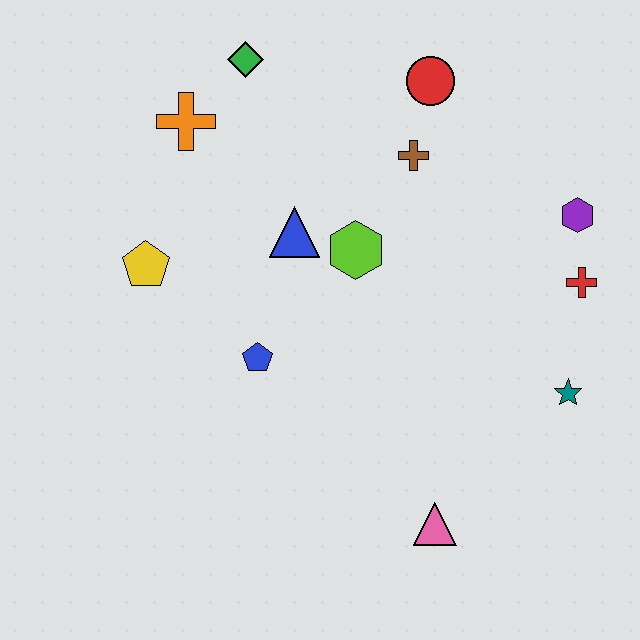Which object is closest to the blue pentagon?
The blue triangle is closest to the blue pentagon.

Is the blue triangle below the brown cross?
Yes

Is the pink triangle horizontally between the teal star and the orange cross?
Yes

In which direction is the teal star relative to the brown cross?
The teal star is below the brown cross.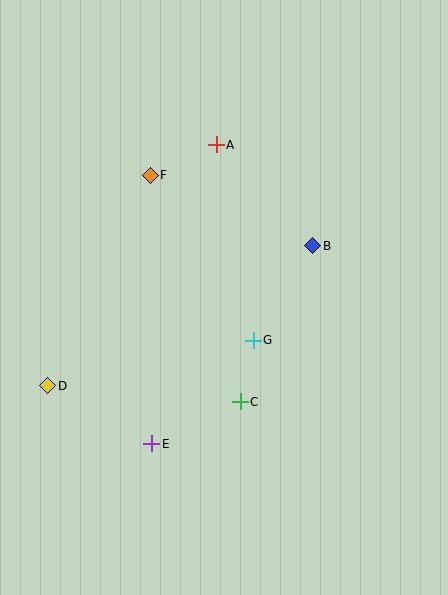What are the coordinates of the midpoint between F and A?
The midpoint between F and A is at (183, 160).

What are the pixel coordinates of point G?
Point G is at (253, 340).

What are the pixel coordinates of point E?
Point E is at (152, 444).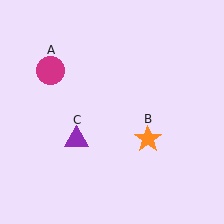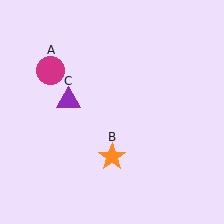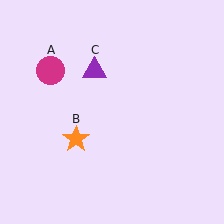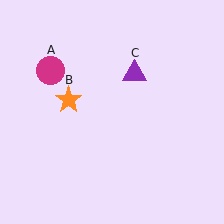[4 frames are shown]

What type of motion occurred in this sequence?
The orange star (object B), purple triangle (object C) rotated clockwise around the center of the scene.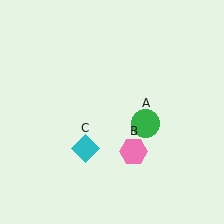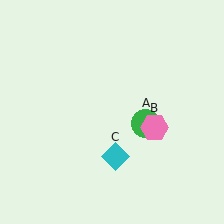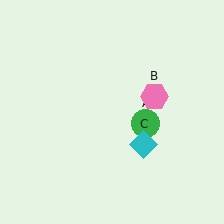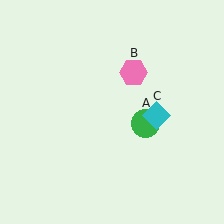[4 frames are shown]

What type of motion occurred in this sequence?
The pink hexagon (object B), cyan diamond (object C) rotated counterclockwise around the center of the scene.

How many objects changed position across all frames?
2 objects changed position: pink hexagon (object B), cyan diamond (object C).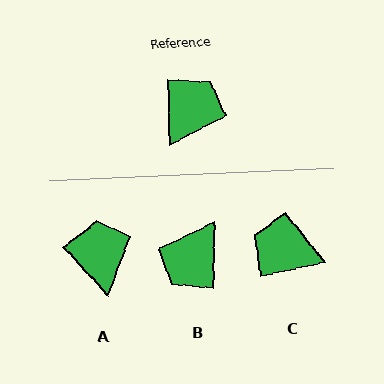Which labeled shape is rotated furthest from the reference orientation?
B, about 177 degrees away.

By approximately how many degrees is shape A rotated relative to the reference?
Approximately 41 degrees counter-clockwise.